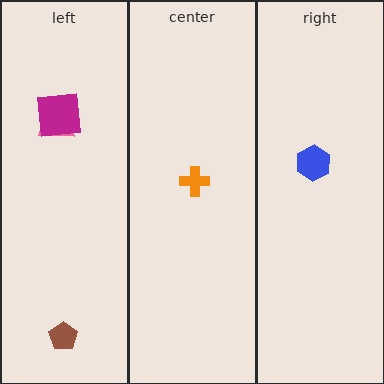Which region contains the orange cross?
The center region.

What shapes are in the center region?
The orange cross.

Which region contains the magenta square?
The left region.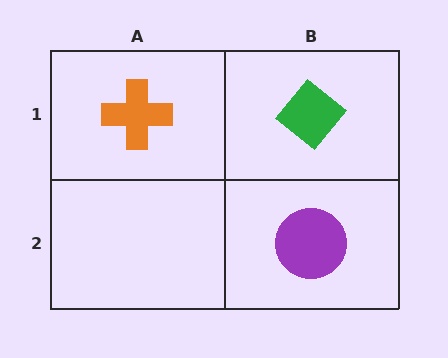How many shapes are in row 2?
1 shape.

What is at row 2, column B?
A purple circle.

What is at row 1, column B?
A green diamond.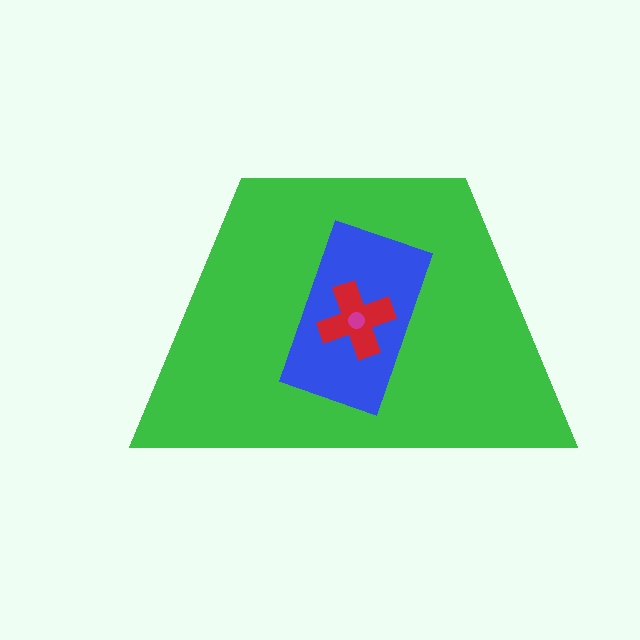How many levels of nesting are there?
4.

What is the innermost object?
The magenta circle.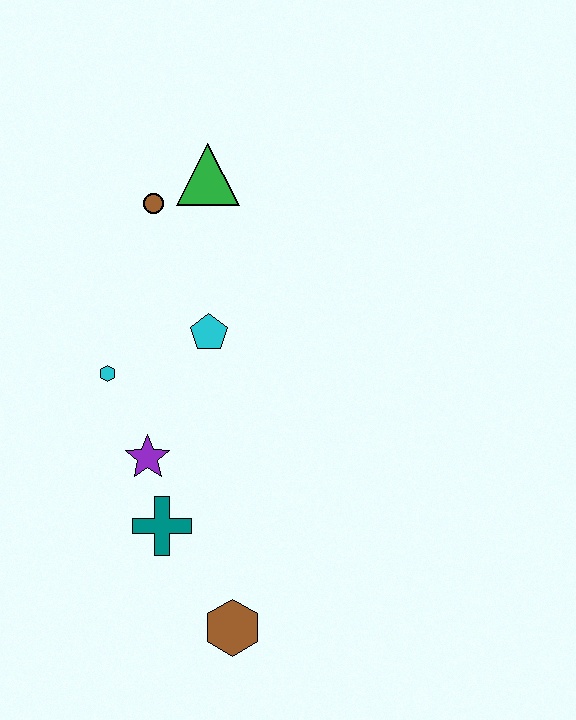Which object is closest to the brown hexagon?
The teal cross is closest to the brown hexagon.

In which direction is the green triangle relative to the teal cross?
The green triangle is above the teal cross.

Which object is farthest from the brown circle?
The brown hexagon is farthest from the brown circle.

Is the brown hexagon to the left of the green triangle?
No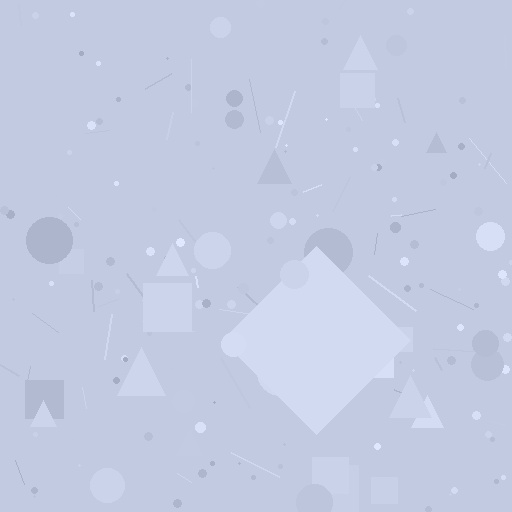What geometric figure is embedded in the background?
A diamond is embedded in the background.